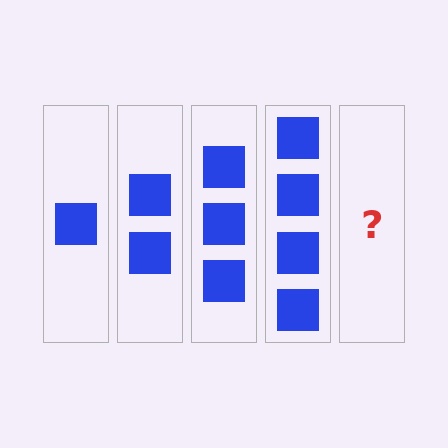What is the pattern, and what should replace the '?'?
The pattern is that each step adds one more square. The '?' should be 5 squares.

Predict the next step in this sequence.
The next step is 5 squares.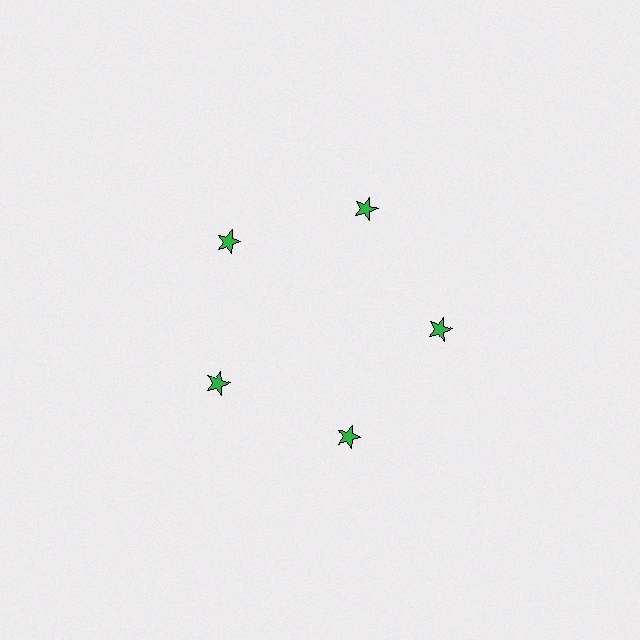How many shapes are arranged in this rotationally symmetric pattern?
There are 5 shapes, arranged in 5 groups of 1.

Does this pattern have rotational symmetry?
Yes, this pattern has 5-fold rotational symmetry. It looks the same after rotating 72 degrees around the center.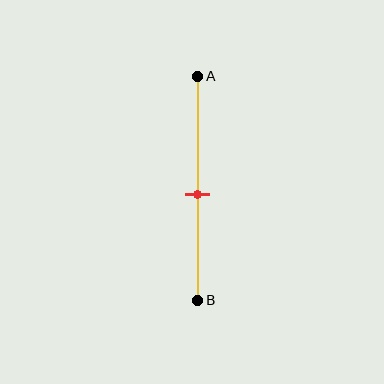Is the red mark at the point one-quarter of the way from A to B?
No, the mark is at about 55% from A, not at the 25% one-quarter point.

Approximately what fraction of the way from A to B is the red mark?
The red mark is approximately 55% of the way from A to B.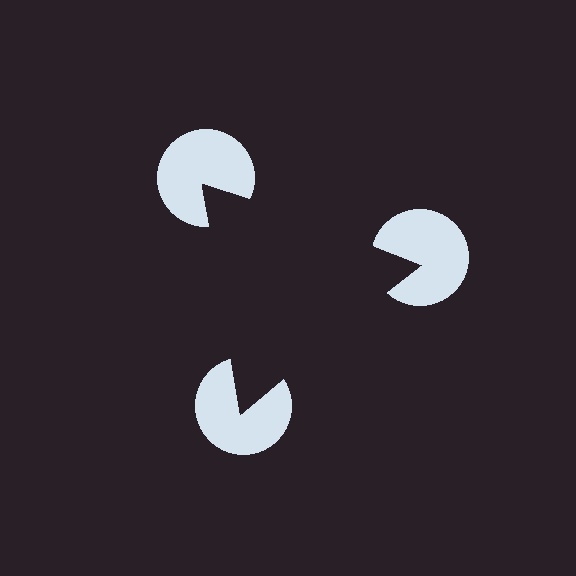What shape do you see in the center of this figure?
An illusory triangle — its edges are inferred from the aligned wedge cuts in the pac-man discs, not physically drawn.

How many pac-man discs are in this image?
There are 3 — one at each vertex of the illusory triangle.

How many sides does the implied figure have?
3 sides.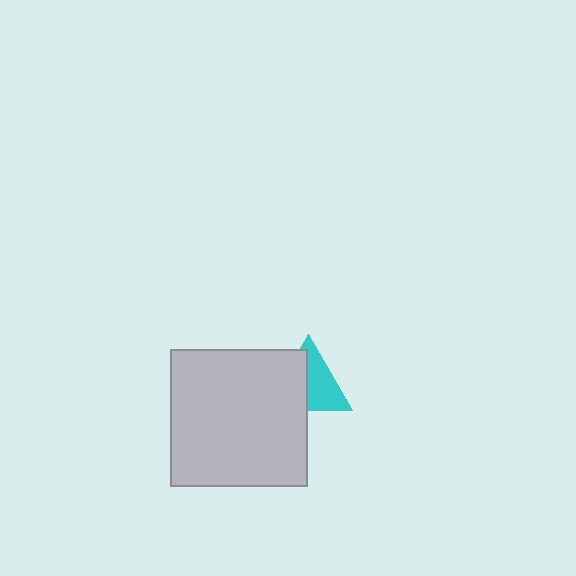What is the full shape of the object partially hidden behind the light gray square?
The partially hidden object is a cyan triangle.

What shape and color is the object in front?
The object in front is a light gray square.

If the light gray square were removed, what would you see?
You would see the complete cyan triangle.